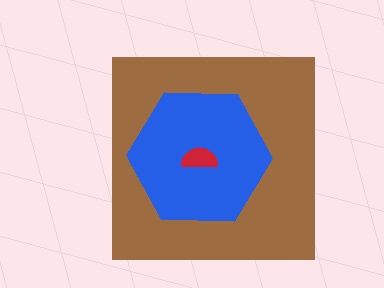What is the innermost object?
The red semicircle.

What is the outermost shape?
The brown square.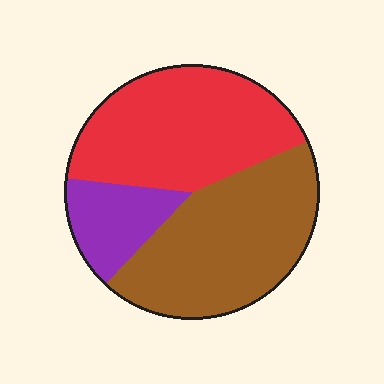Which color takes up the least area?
Purple, at roughly 15%.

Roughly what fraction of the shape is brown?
Brown takes up about two fifths (2/5) of the shape.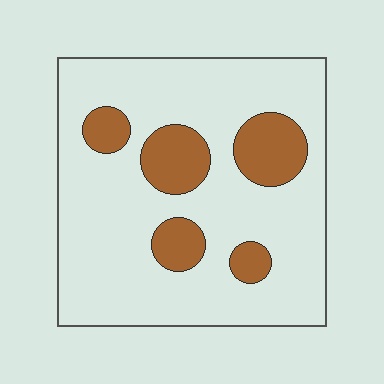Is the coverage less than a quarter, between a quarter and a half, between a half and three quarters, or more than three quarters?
Less than a quarter.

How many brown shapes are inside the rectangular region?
5.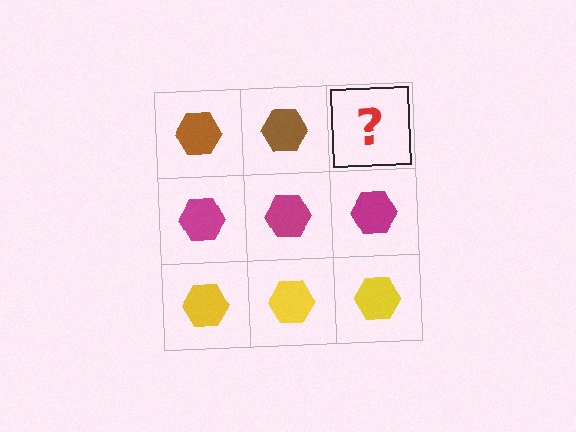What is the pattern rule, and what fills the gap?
The rule is that each row has a consistent color. The gap should be filled with a brown hexagon.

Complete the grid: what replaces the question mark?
The question mark should be replaced with a brown hexagon.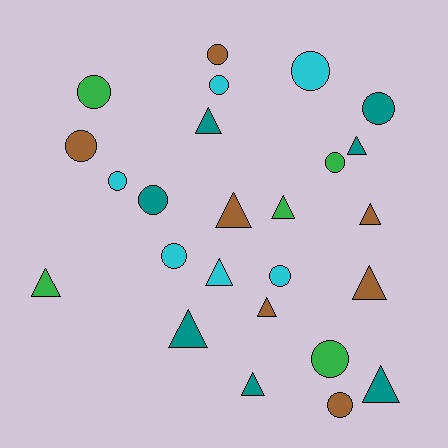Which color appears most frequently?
Brown, with 7 objects.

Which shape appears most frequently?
Circle, with 13 objects.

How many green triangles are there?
There are 2 green triangles.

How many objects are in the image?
There are 25 objects.